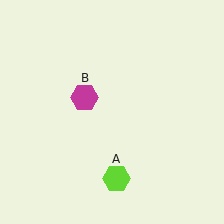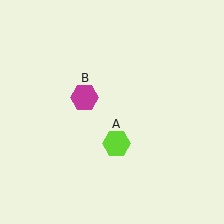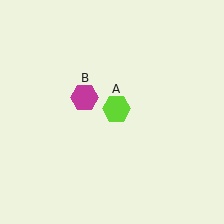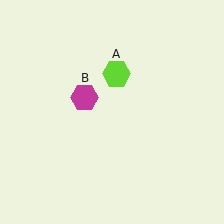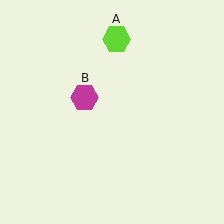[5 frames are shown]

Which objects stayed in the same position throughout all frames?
Magenta hexagon (object B) remained stationary.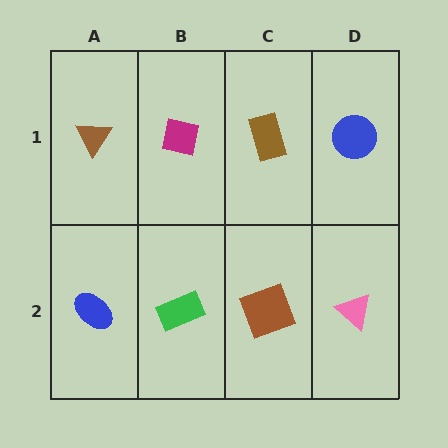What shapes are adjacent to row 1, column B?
A green rectangle (row 2, column B), a brown triangle (row 1, column A), a brown rectangle (row 1, column C).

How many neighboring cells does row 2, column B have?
3.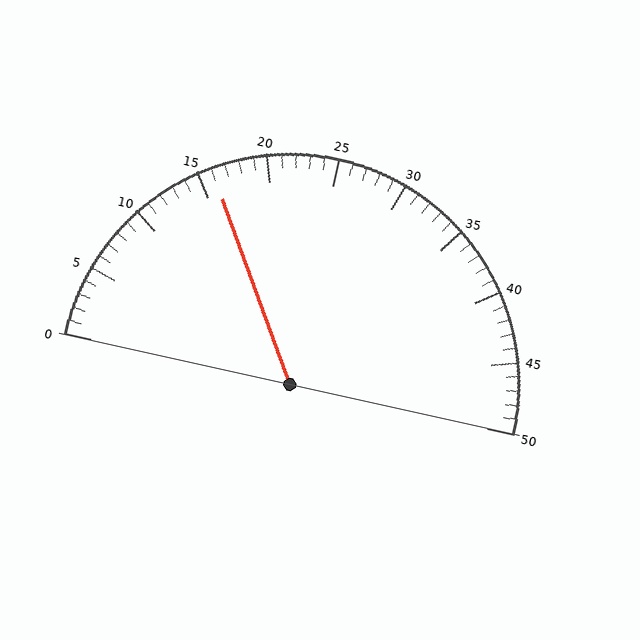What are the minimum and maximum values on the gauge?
The gauge ranges from 0 to 50.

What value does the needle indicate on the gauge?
The needle indicates approximately 16.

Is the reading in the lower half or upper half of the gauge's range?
The reading is in the lower half of the range (0 to 50).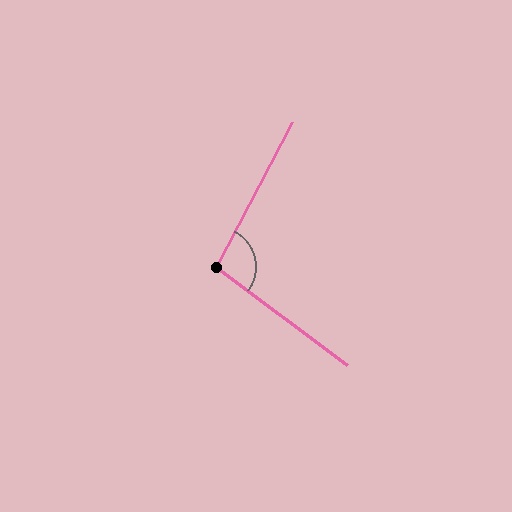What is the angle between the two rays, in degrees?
Approximately 99 degrees.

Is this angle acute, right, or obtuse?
It is obtuse.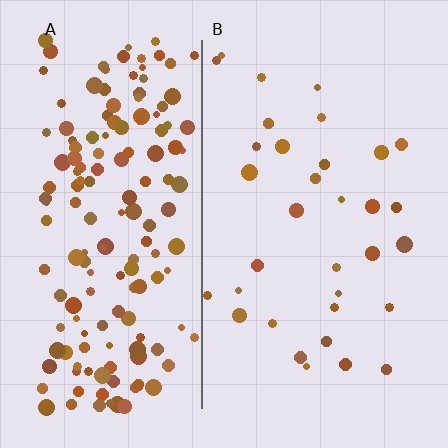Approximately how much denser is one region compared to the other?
Approximately 4.8× — region A over region B.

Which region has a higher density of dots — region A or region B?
A (the left).